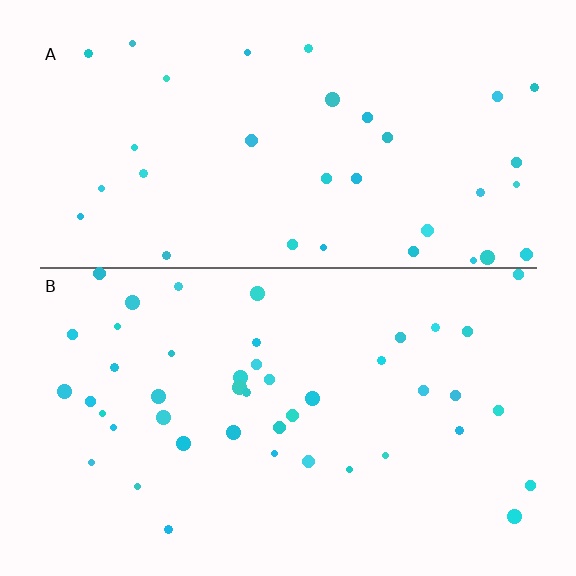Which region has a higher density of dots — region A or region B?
B (the bottom).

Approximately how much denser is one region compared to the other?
Approximately 1.3× — region B over region A.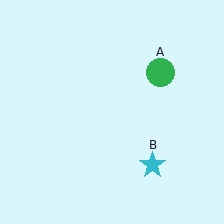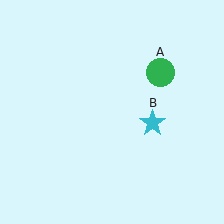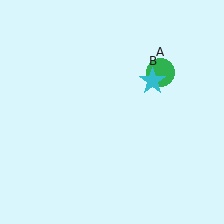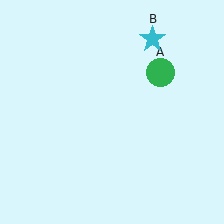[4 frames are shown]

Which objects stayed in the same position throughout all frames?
Green circle (object A) remained stationary.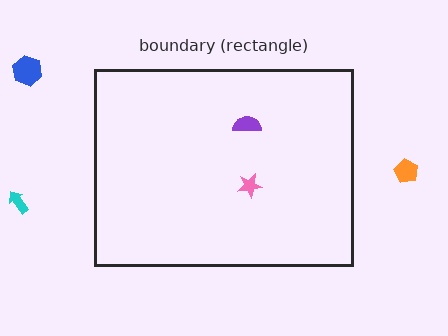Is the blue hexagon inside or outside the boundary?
Outside.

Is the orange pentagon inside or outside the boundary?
Outside.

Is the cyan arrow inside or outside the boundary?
Outside.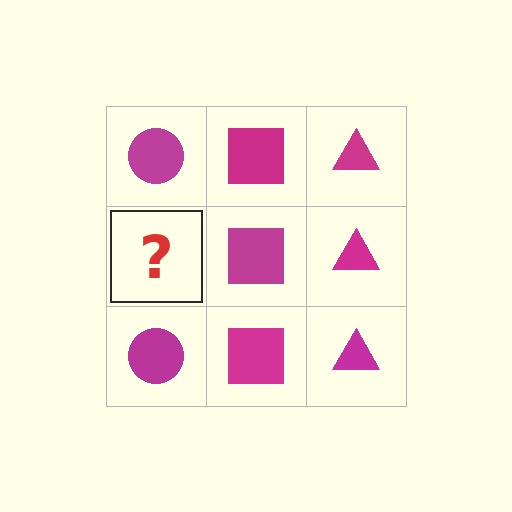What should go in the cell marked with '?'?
The missing cell should contain a magenta circle.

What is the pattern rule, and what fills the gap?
The rule is that each column has a consistent shape. The gap should be filled with a magenta circle.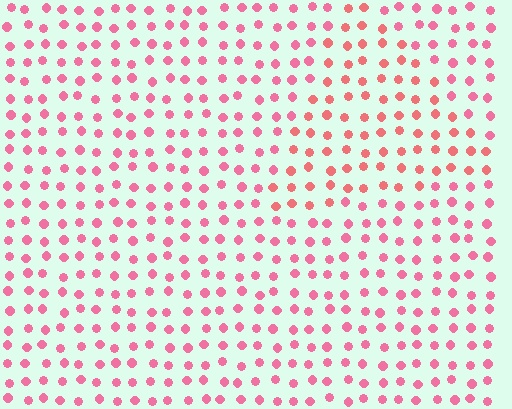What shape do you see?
I see a triangle.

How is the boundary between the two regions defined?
The boundary is defined purely by a slight shift in hue (about 20 degrees). Spacing, size, and orientation are identical on both sides.